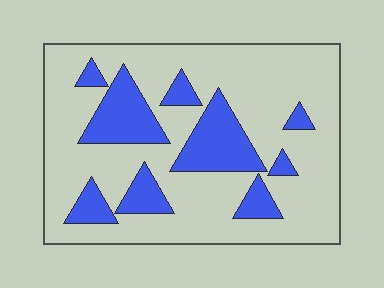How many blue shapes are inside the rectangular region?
9.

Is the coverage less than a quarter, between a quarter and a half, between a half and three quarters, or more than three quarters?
Less than a quarter.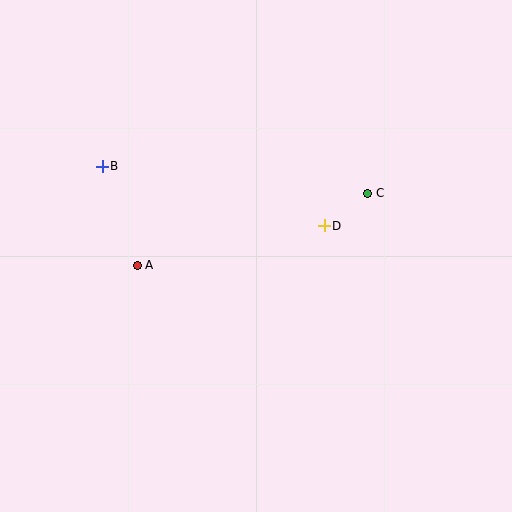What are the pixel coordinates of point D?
Point D is at (324, 226).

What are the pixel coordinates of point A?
Point A is at (137, 265).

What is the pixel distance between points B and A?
The distance between B and A is 105 pixels.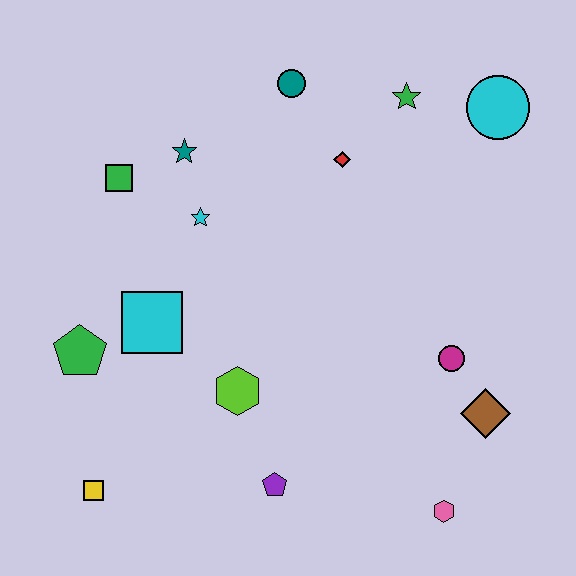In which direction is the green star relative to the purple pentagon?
The green star is above the purple pentagon.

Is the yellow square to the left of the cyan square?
Yes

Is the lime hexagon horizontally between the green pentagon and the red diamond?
Yes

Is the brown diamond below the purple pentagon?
No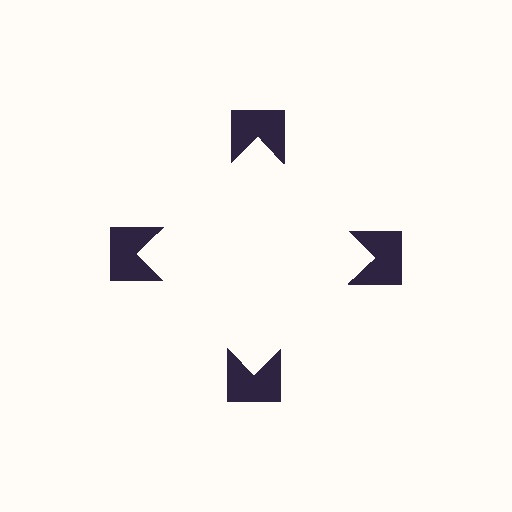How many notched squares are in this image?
There are 4 — one at each vertex of the illusory square.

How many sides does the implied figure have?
4 sides.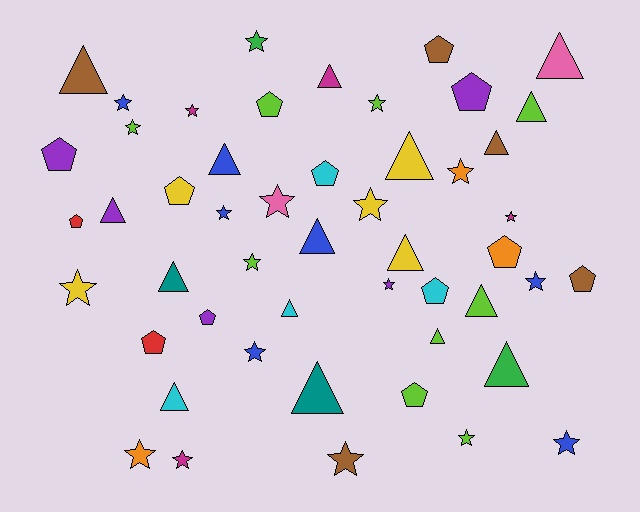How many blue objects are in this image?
There are 7 blue objects.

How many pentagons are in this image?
There are 13 pentagons.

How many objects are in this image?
There are 50 objects.